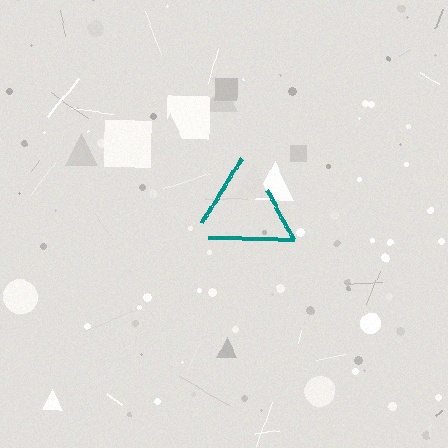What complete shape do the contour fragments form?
The contour fragments form a triangle.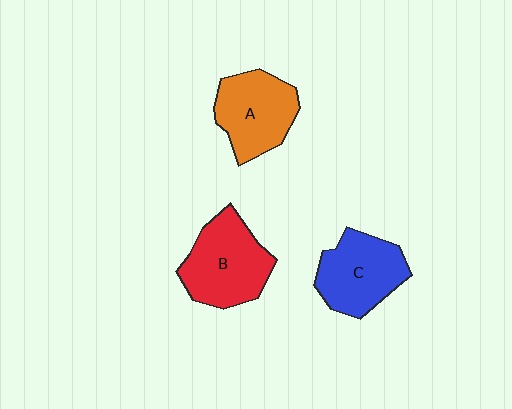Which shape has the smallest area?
Shape A (orange).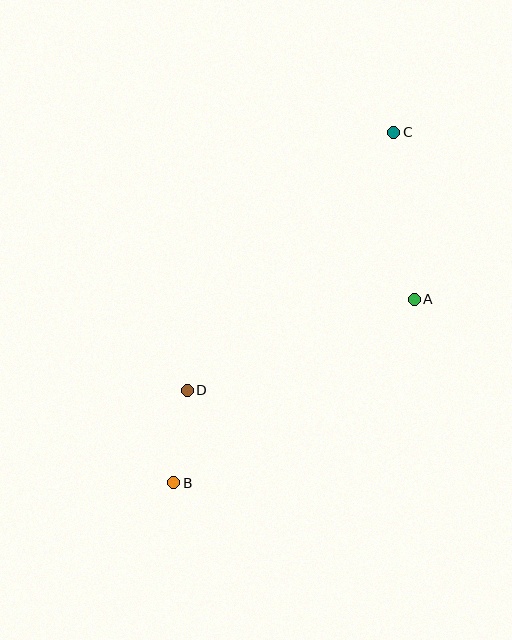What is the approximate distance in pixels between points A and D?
The distance between A and D is approximately 244 pixels.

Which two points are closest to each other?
Points B and D are closest to each other.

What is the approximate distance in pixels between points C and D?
The distance between C and D is approximately 330 pixels.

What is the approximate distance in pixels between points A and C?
The distance between A and C is approximately 168 pixels.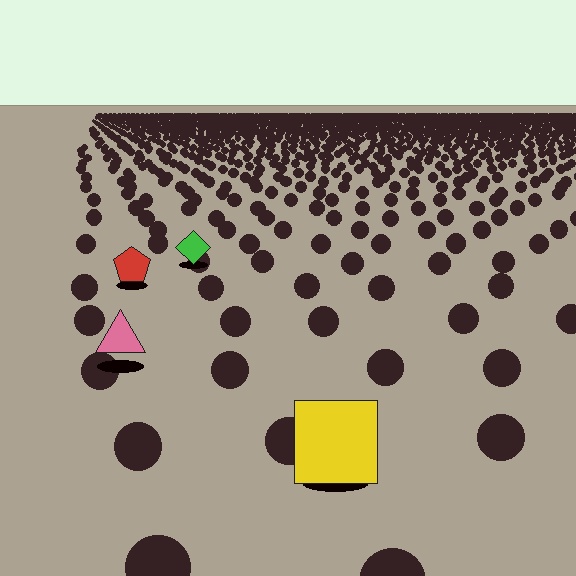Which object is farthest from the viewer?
The green diamond is farthest from the viewer. It appears smaller and the ground texture around it is denser.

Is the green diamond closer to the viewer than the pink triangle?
No. The pink triangle is closer — you can tell from the texture gradient: the ground texture is coarser near it.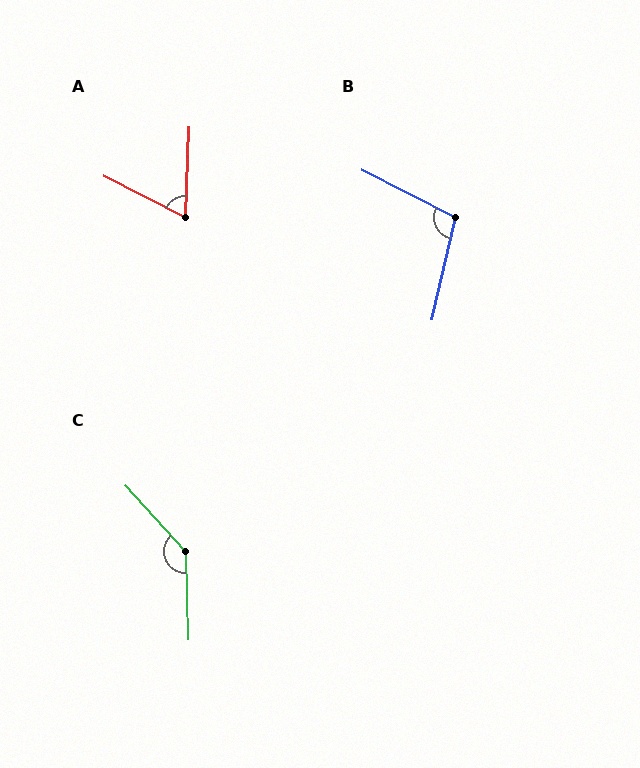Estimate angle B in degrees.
Approximately 104 degrees.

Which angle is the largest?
C, at approximately 140 degrees.